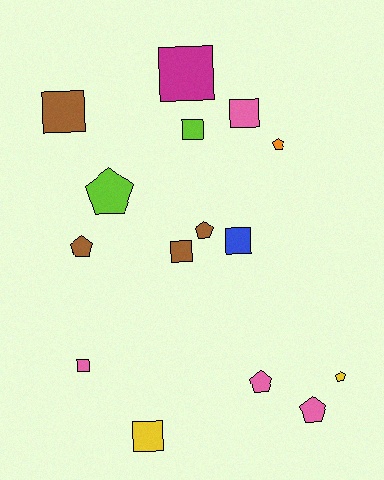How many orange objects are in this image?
There is 1 orange object.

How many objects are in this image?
There are 15 objects.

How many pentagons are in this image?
There are 7 pentagons.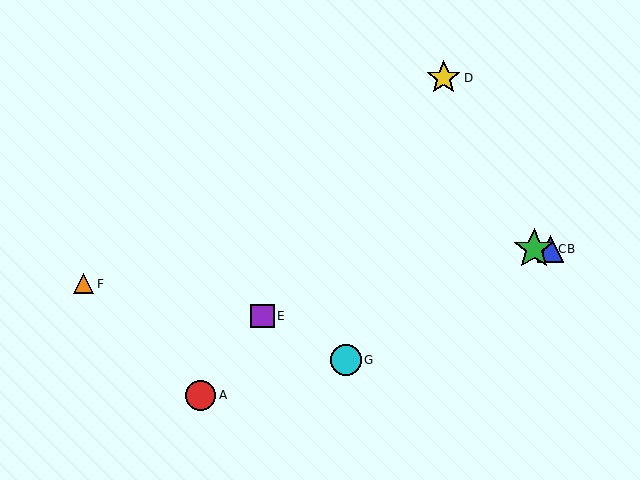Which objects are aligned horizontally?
Objects B, C are aligned horizontally.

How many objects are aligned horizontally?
2 objects (B, C) are aligned horizontally.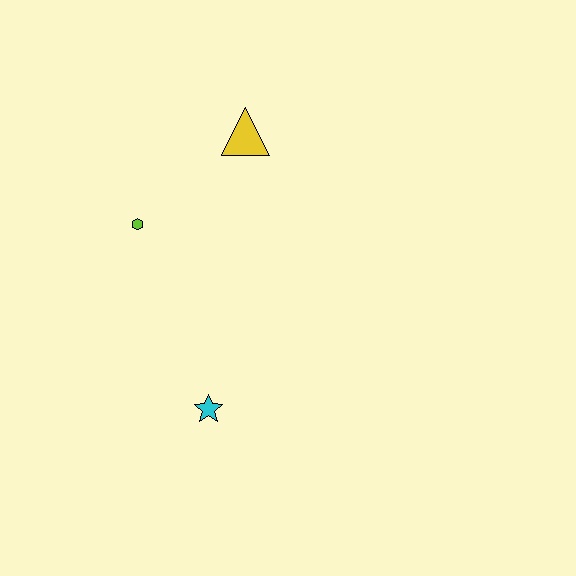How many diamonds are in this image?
There are no diamonds.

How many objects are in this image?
There are 3 objects.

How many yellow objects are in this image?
There is 1 yellow object.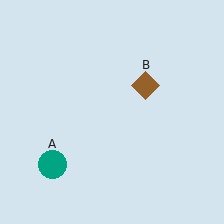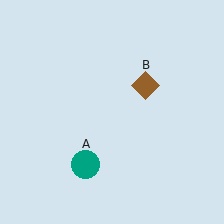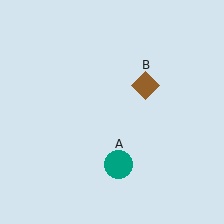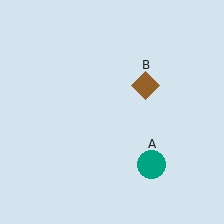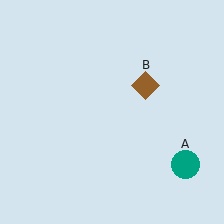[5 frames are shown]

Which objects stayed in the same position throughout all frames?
Brown diamond (object B) remained stationary.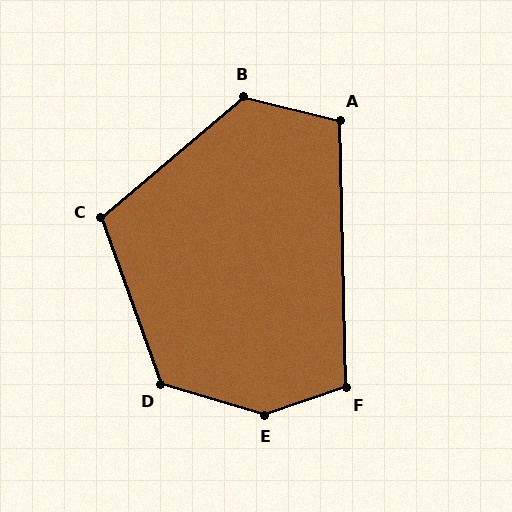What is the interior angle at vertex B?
Approximately 126 degrees (obtuse).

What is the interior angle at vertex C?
Approximately 111 degrees (obtuse).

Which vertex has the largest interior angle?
E, at approximately 144 degrees.